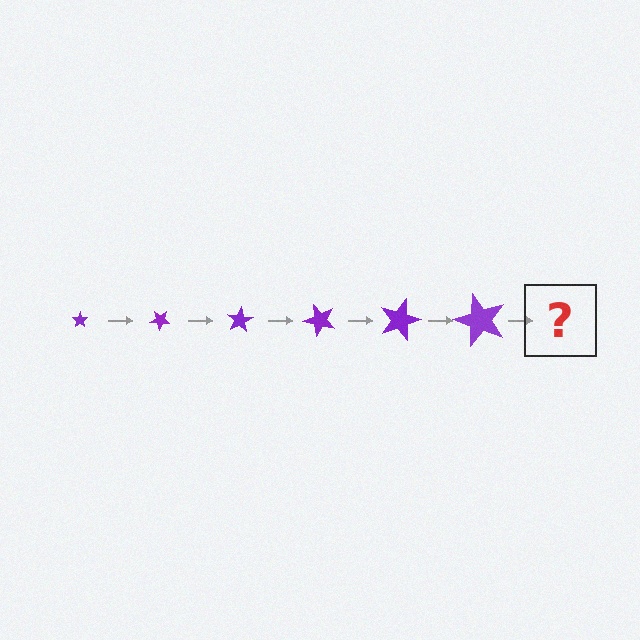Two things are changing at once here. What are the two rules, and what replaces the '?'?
The two rules are that the star grows larger each step and it rotates 40 degrees each step. The '?' should be a star, larger than the previous one and rotated 240 degrees from the start.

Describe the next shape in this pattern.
It should be a star, larger than the previous one and rotated 240 degrees from the start.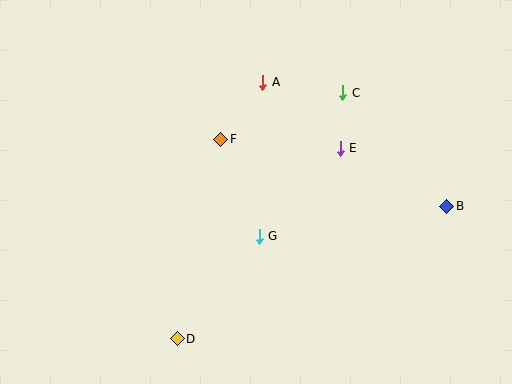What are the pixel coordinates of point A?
Point A is at (263, 82).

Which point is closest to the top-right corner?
Point C is closest to the top-right corner.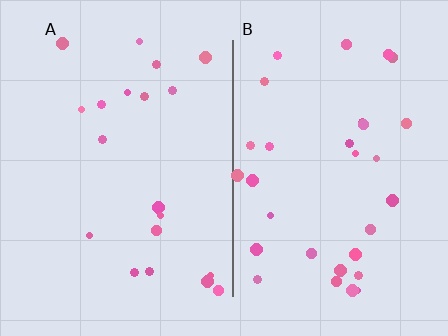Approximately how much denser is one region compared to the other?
Approximately 1.6× — region B over region A.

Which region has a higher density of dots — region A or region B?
B (the right).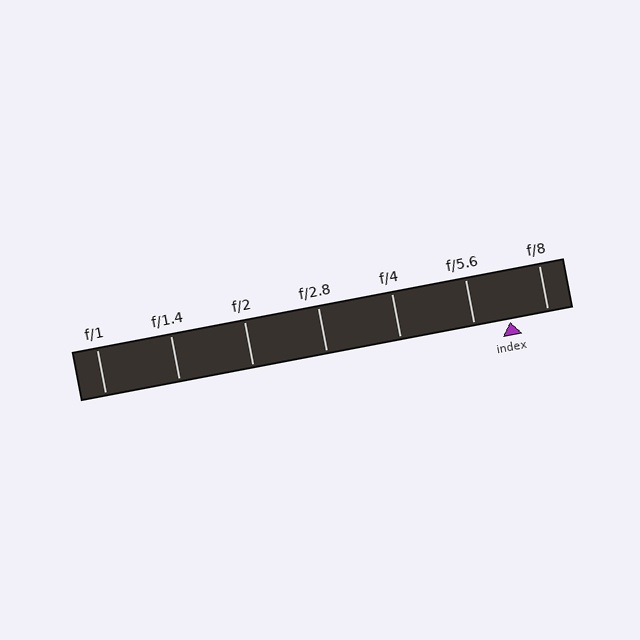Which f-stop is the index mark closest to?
The index mark is closest to f/5.6.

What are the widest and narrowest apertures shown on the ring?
The widest aperture shown is f/1 and the narrowest is f/8.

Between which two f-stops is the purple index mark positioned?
The index mark is between f/5.6 and f/8.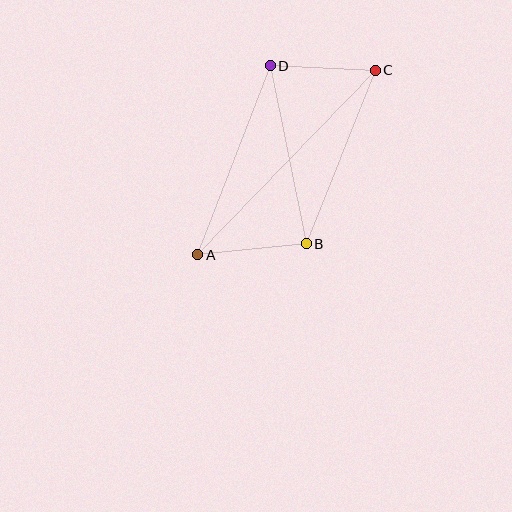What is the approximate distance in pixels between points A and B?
The distance between A and B is approximately 109 pixels.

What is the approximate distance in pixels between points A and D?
The distance between A and D is approximately 203 pixels.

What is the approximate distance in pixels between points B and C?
The distance between B and C is approximately 187 pixels.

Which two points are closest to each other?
Points C and D are closest to each other.